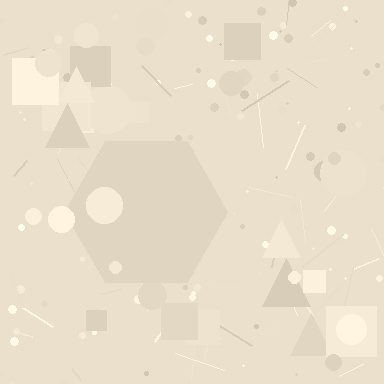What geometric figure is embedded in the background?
A hexagon is embedded in the background.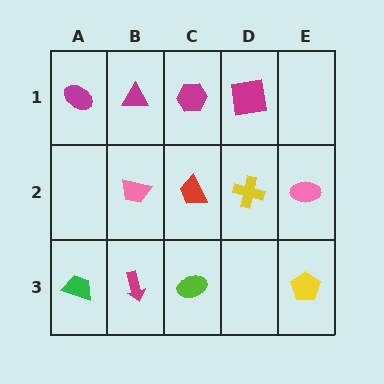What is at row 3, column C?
A lime ellipse.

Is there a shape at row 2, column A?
No, that cell is empty.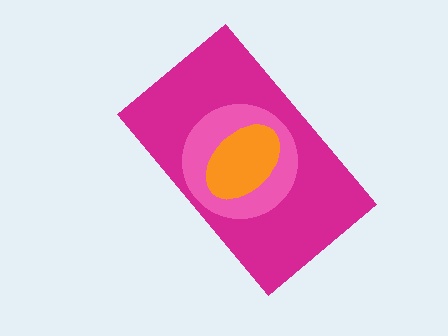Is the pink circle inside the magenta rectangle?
Yes.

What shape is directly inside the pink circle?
The orange ellipse.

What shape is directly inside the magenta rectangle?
The pink circle.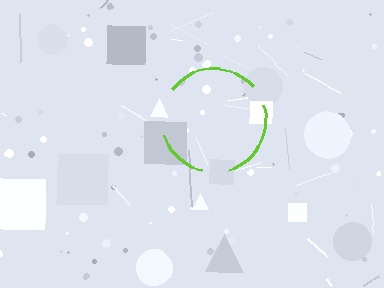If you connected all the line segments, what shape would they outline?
They would outline a circle.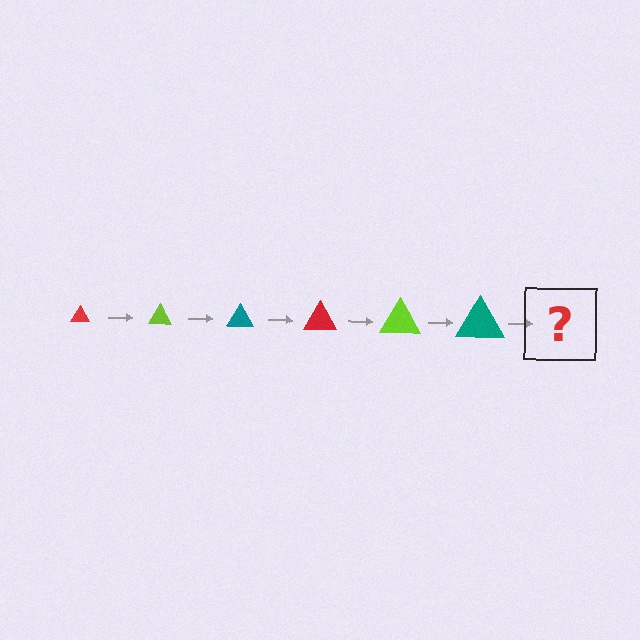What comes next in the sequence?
The next element should be a red triangle, larger than the previous one.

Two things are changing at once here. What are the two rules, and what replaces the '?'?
The two rules are that the triangle grows larger each step and the color cycles through red, lime, and teal. The '?' should be a red triangle, larger than the previous one.